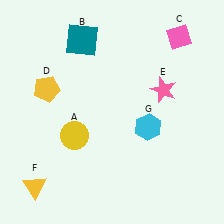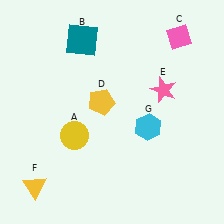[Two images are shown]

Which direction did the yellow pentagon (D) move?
The yellow pentagon (D) moved right.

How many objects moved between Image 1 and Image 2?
1 object moved between the two images.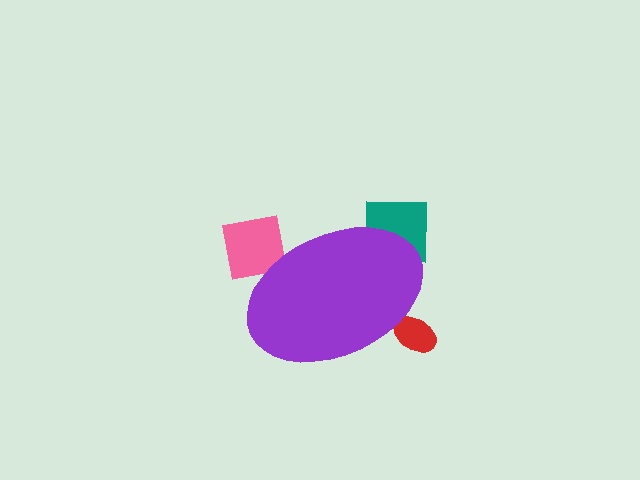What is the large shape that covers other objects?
A purple ellipse.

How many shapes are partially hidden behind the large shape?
3 shapes are partially hidden.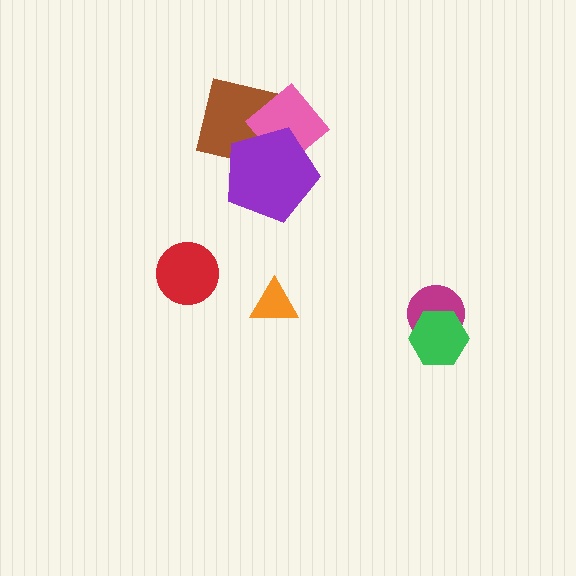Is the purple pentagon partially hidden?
No, no other shape covers it.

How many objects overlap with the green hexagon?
1 object overlaps with the green hexagon.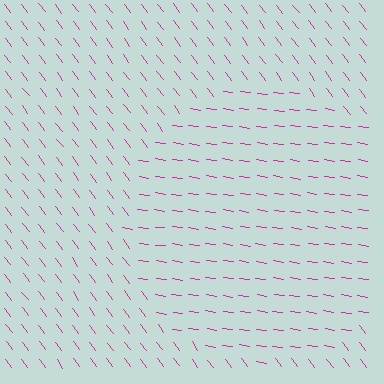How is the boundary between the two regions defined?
The boundary is defined purely by a change in line orientation (approximately 45 degrees difference). All lines are the same color and thickness.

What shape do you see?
I see a circle.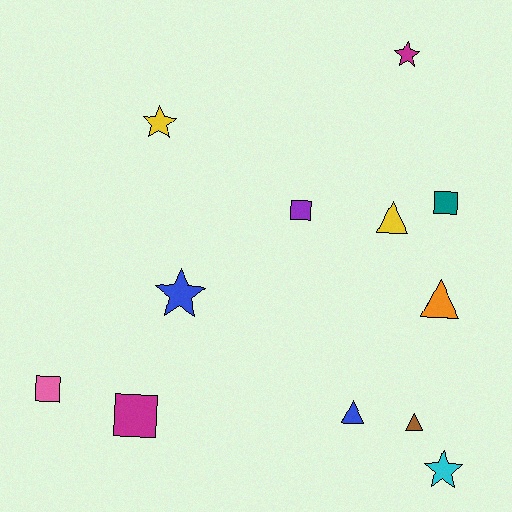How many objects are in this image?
There are 12 objects.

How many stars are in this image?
There are 4 stars.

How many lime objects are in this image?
There are no lime objects.